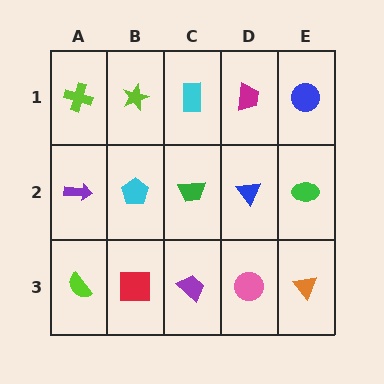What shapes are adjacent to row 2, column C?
A cyan rectangle (row 1, column C), a purple trapezoid (row 3, column C), a cyan pentagon (row 2, column B), a blue triangle (row 2, column D).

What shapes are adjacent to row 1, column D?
A blue triangle (row 2, column D), a cyan rectangle (row 1, column C), a blue circle (row 1, column E).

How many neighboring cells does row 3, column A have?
2.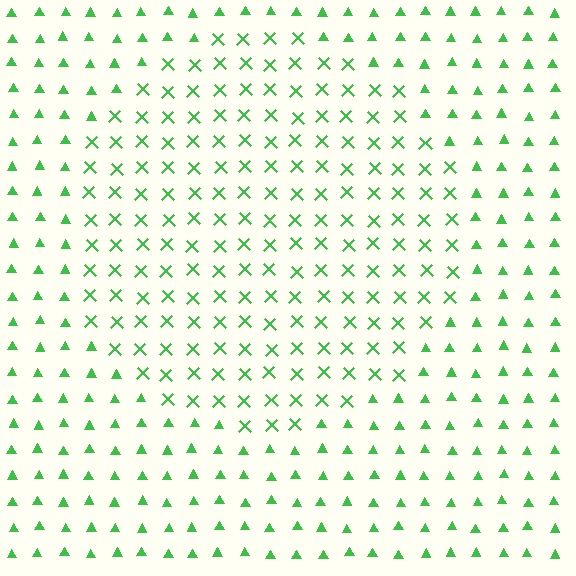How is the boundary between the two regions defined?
The boundary is defined by a change in element shape: X marks inside vs. triangles outside. All elements share the same color and spacing.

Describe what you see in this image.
The image is filled with small green elements arranged in a uniform grid. A circle-shaped region contains X marks, while the surrounding area contains triangles. The boundary is defined purely by the change in element shape.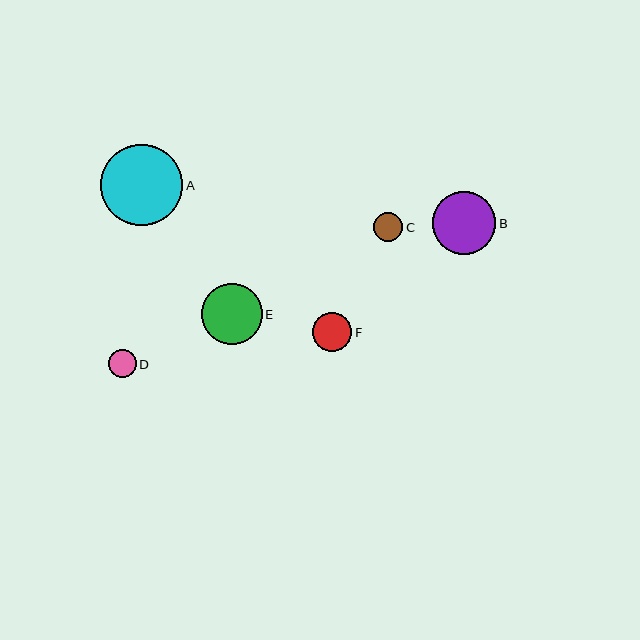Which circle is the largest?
Circle A is the largest with a size of approximately 82 pixels.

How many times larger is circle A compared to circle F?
Circle A is approximately 2.1 times the size of circle F.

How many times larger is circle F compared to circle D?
Circle F is approximately 1.4 times the size of circle D.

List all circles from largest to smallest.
From largest to smallest: A, B, E, F, C, D.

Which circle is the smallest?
Circle D is the smallest with a size of approximately 28 pixels.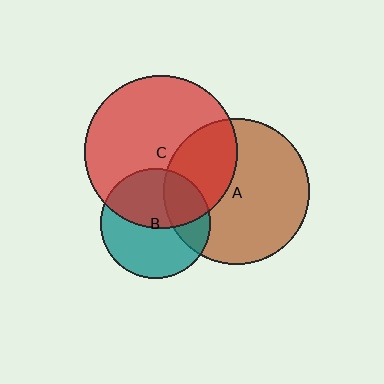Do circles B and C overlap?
Yes.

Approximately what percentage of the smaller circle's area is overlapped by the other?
Approximately 50%.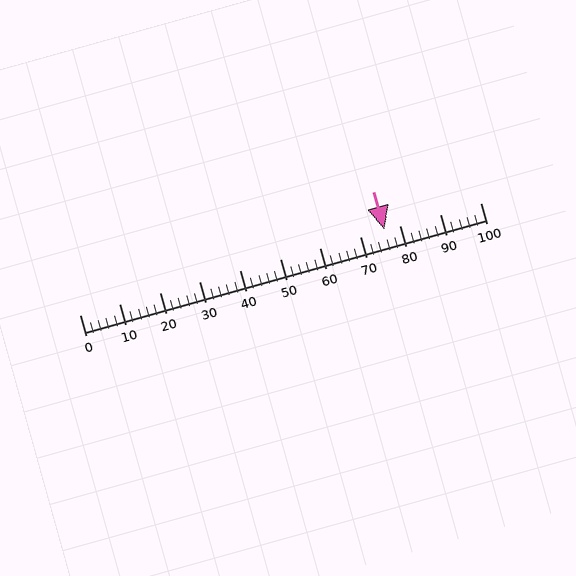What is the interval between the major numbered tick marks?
The major tick marks are spaced 10 units apart.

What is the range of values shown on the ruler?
The ruler shows values from 0 to 100.